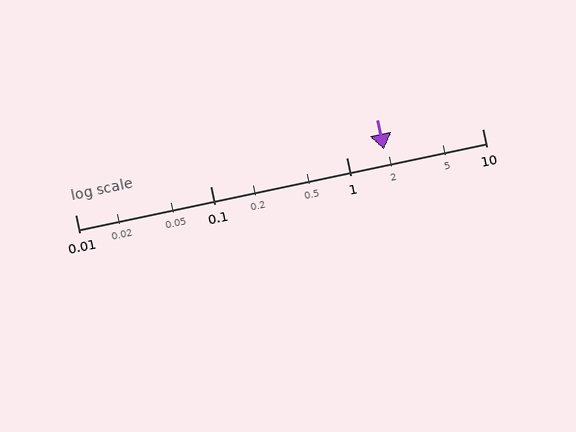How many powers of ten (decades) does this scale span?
The scale spans 3 decades, from 0.01 to 10.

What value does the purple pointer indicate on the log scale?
The pointer indicates approximately 1.9.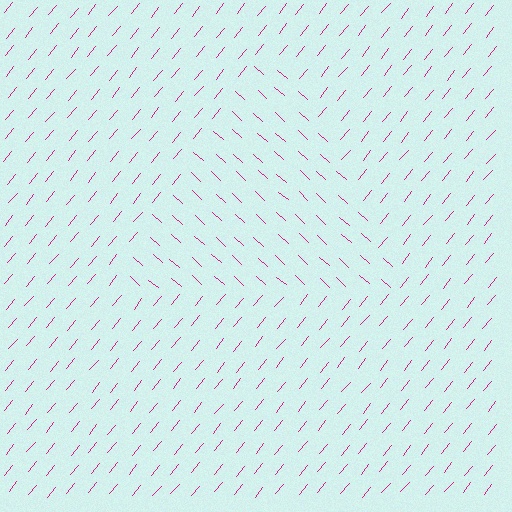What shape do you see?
I see a triangle.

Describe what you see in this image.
The image is filled with small magenta line segments. A triangle region in the image has lines oriented differently from the surrounding lines, creating a visible texture boundary.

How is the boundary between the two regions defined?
The boundary is defined purely by a change in line orientation (approximately 87 degrees difference). All lines are the same color and thickness.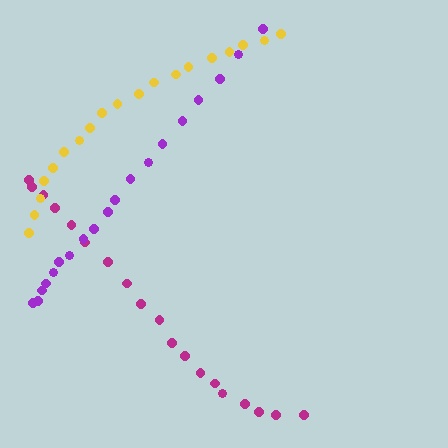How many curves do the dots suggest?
There are 3 distinct paths.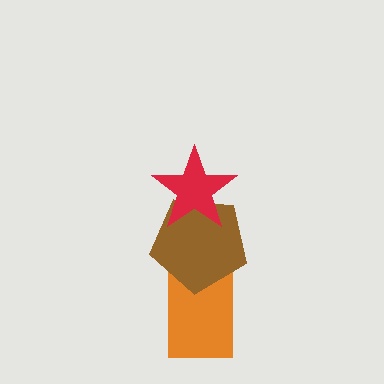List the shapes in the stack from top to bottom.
From top to bottom: the red star, the brown pentagon, the orange rectangle.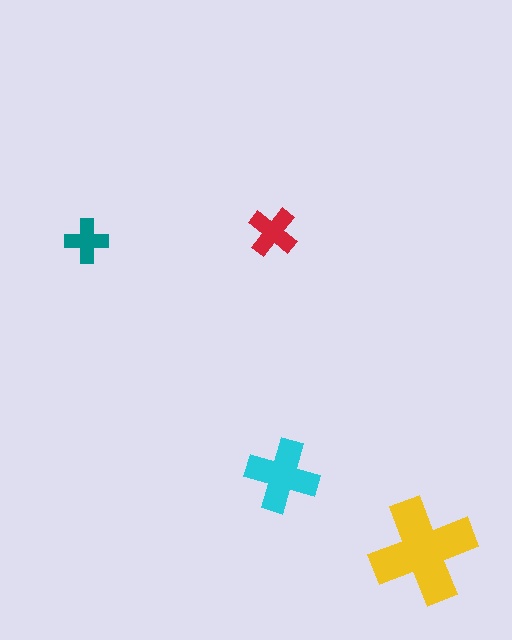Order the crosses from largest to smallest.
the yellow one, the cyan one, the red one, the teal one.